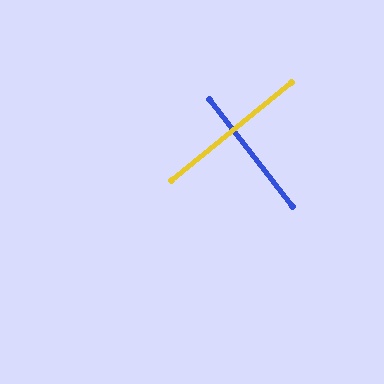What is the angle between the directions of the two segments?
Approximately 89 degrees.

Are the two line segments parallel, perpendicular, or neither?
Perpendicular — they meet at approximately 89°.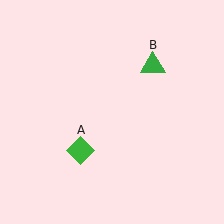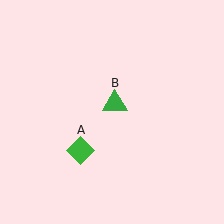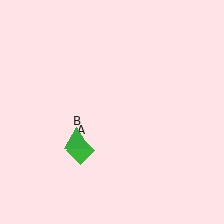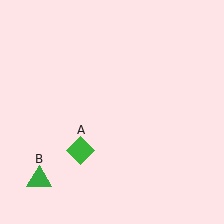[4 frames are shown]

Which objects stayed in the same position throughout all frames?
Green diamond (object A) remained stationary.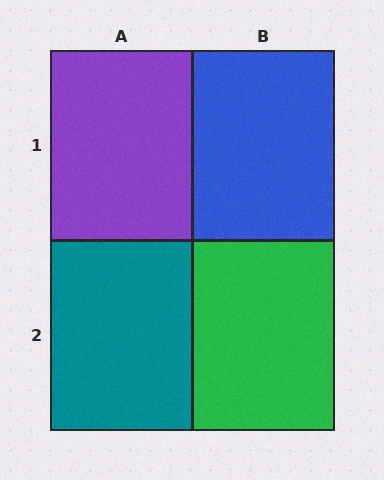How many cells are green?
1 cell is green.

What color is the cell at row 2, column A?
Teal.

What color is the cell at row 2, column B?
Green.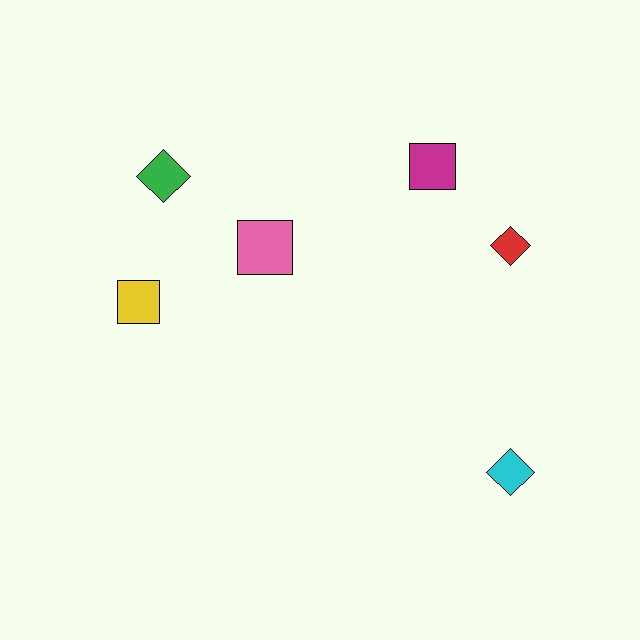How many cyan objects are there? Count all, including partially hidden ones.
There is 1 cyan object.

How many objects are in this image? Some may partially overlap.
There are 6 objects.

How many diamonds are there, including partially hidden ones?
There are 3 diamonds.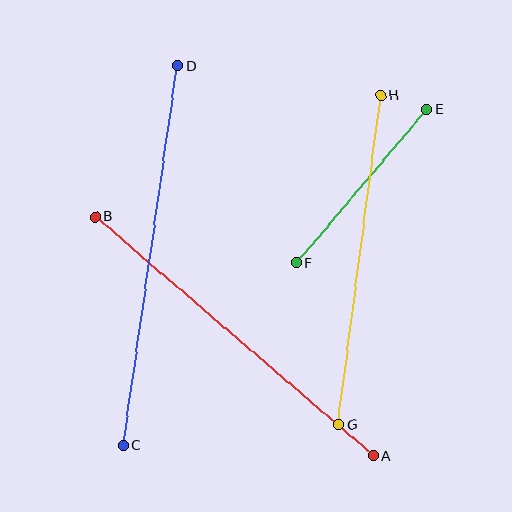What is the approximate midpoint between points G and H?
The midpoint is at approximately (360, 260) pixels.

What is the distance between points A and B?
The distance is approximately 367 pixels.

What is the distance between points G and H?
The distance is approximately 332 pixels.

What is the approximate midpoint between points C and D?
The midpoint is at approximately (150, 256) pixels.